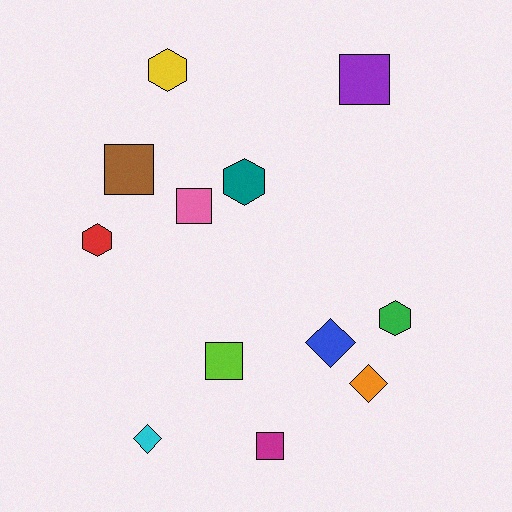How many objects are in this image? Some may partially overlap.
There are 12 objects.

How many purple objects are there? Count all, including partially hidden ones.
There is 1 purple object.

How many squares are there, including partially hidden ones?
There are 5 squares.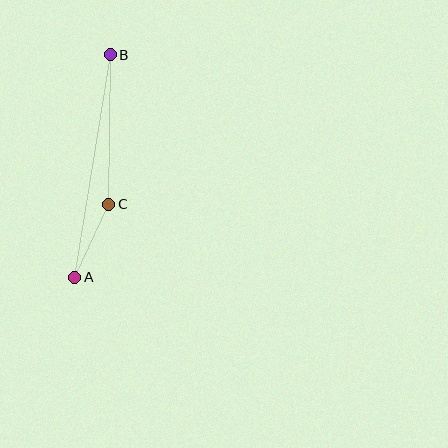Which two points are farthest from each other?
Points A and B are farthest from each other.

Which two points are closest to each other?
Points A and C are closest to each other.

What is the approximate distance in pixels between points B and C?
The distance between B and C is approximately 150 pixels.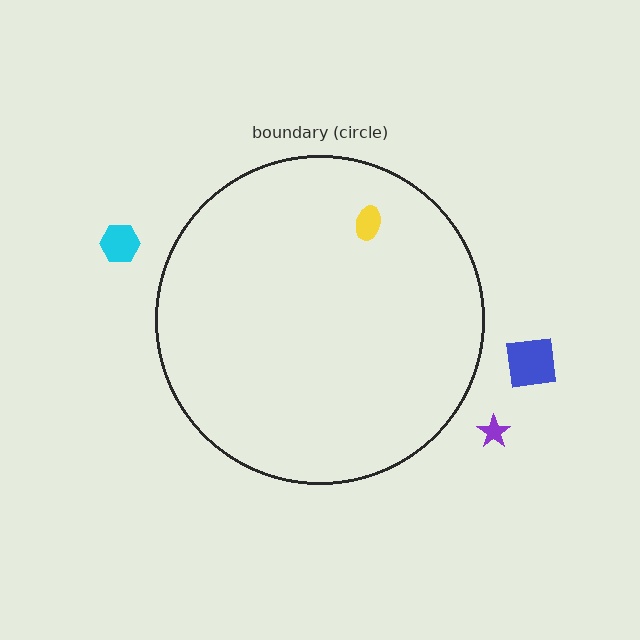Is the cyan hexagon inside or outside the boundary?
Outside.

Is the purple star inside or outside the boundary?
Outside.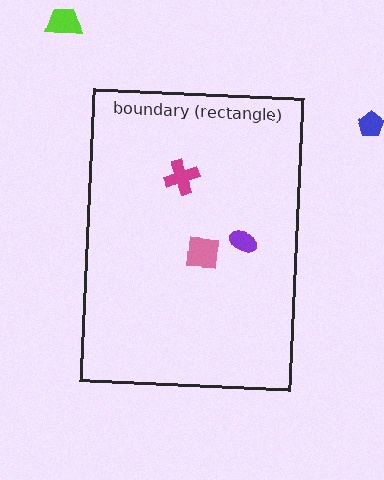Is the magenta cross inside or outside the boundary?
Inside.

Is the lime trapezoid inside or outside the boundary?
Outside.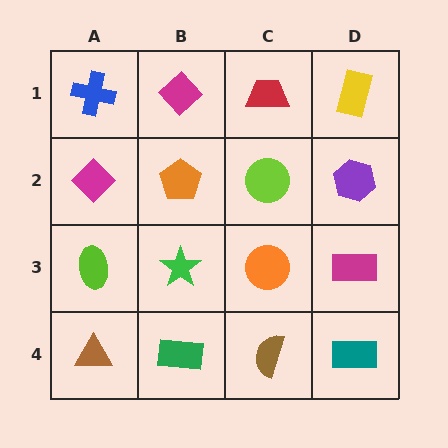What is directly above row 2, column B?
A magenta diamond.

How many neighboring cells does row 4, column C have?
3.